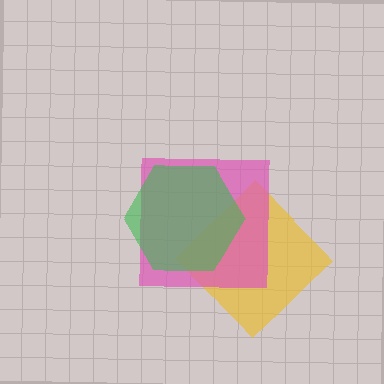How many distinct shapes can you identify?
There are 3 distinct shapes: a yellow diamond, a pink square, a green hexagon.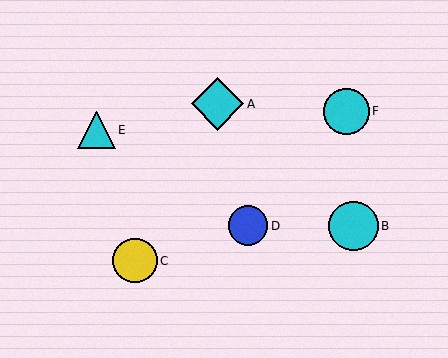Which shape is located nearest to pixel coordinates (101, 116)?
The cyan triangle (labeled E) at (96, 130) is nearest to that location.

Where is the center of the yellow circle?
The center of the yellow circle is at (135, 261).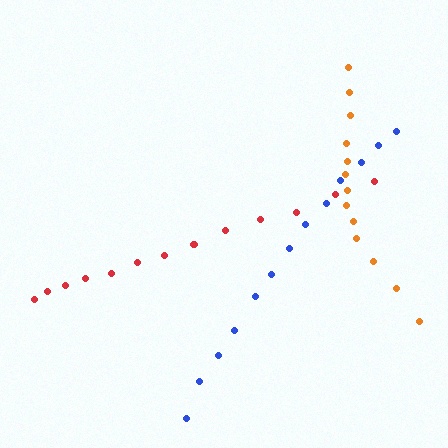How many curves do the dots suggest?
There are 3 distinct paths.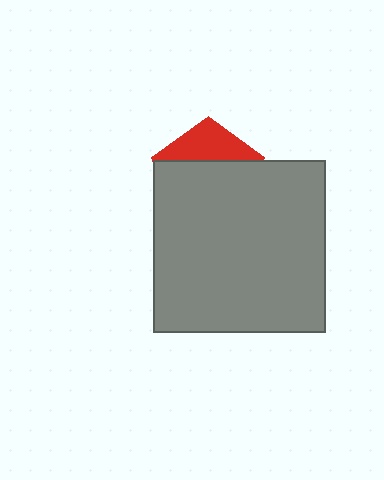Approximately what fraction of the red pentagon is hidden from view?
Roughly 70% of the red pentagon is hidden behind the gray square.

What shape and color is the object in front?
The object in front is a gray square.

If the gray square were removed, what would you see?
You would see the complete red pentagon.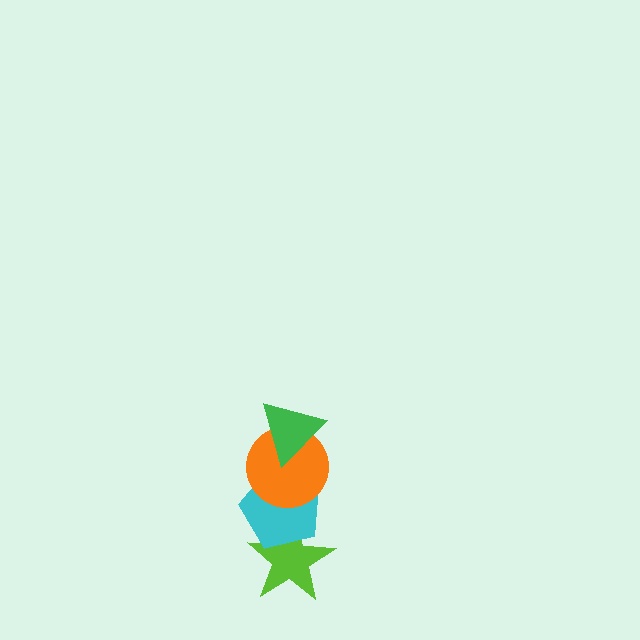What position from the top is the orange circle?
The orange circle is 2nd from the top.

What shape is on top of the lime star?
The cyan pentagon is on top of the lime star.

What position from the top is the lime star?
The lime star is 4th from the top.